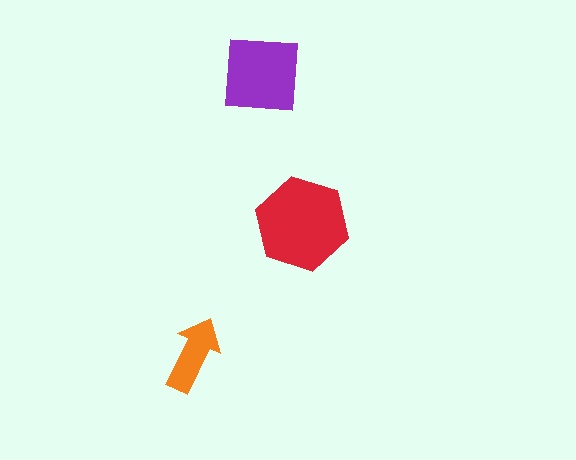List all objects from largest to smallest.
The red hexagon, the purple square, the orange arrow.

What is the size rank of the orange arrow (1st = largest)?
3rd.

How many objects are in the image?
There are 3 objects in the image.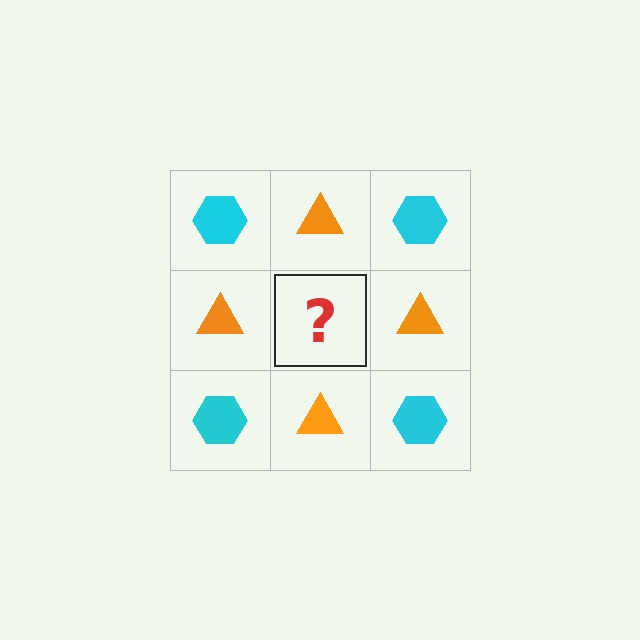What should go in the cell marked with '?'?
The missing cell should contain a cyan hexagon.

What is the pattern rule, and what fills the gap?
The rule is that it alternates cyan hexagon and orange triangle in a checkerboard pattern. The gap should be filled with a cyan hexagon.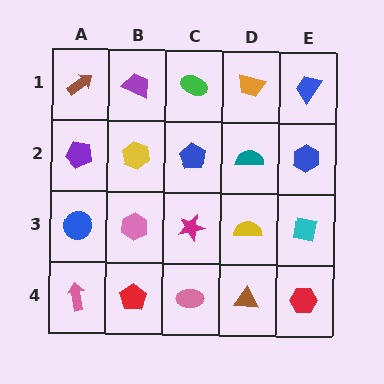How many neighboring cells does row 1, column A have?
2.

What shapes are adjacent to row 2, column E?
A blue trapezoid (row 1, column E), a cyan square (row 3, column E), a teal semicircle (row 2, column D).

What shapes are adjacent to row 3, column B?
A yellow hexagon (row 2, column B), a red pentagon (row 4, column B), a blue circle (row 3, column A), a magenta star (row 3, column C).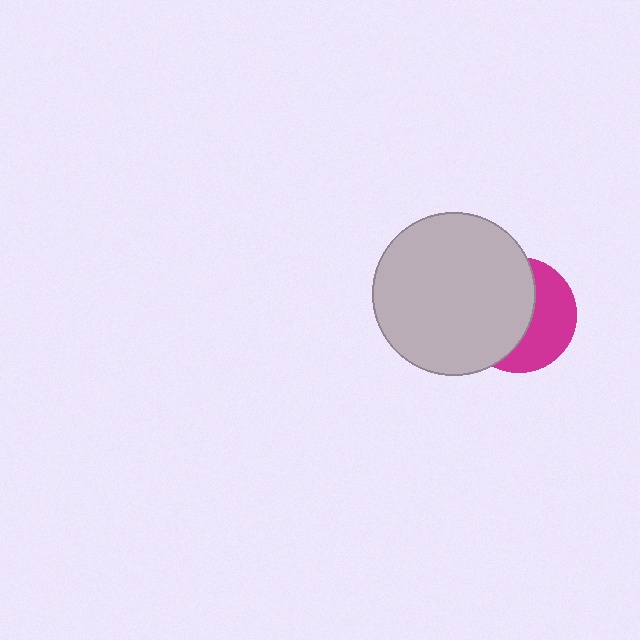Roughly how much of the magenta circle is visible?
A small part of it is visible (roughly 43%).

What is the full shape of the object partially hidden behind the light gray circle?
The partially hidden object is a magenta circle.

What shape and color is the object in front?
The object in front is a light gray circle.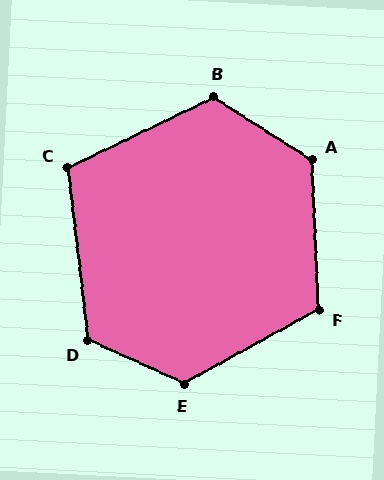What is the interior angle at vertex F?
Approximately 117 degrees (obtuse).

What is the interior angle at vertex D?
Approximately 122 degrees (obtuse).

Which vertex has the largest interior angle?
E, at approximately 127 degrees.